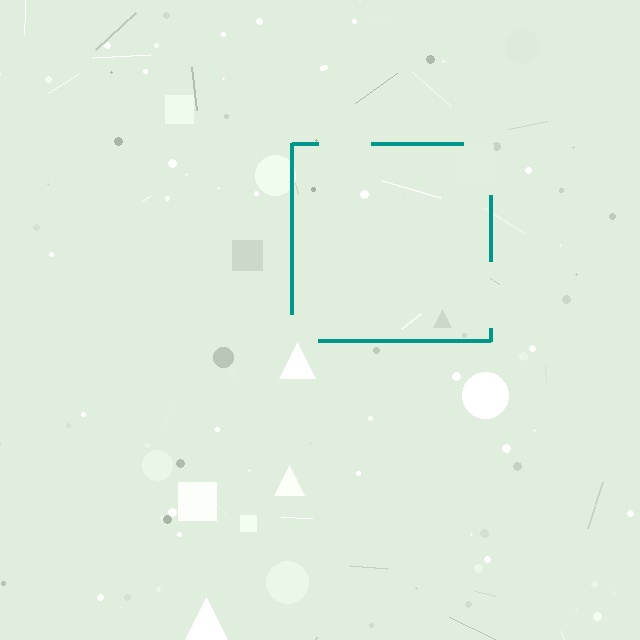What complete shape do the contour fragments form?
The contour fragments form a square.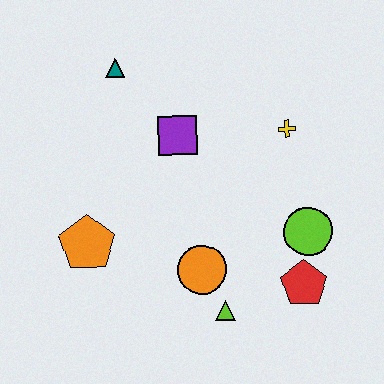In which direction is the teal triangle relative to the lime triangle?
The teal triangle is above the lime triangle.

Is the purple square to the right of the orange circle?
No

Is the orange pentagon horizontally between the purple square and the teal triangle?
No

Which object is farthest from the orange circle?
The teal triangle is farthest from the orange circle.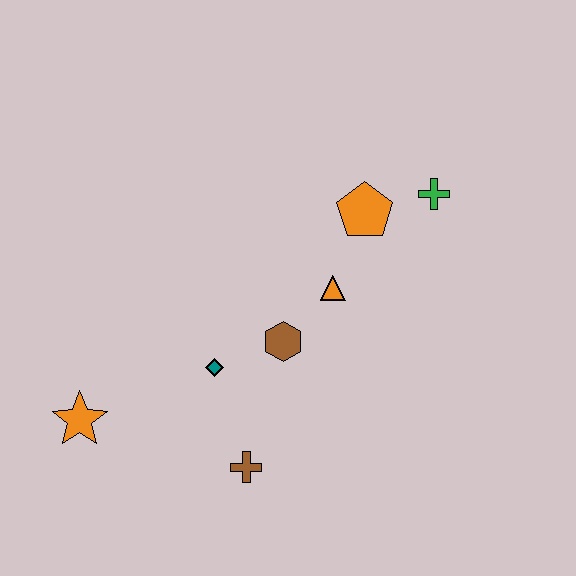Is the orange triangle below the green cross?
Yes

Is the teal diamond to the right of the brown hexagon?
No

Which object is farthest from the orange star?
The green cross is farthest from the orange star.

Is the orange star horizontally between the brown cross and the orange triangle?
No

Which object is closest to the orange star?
The teal diamond is closest to the orange star.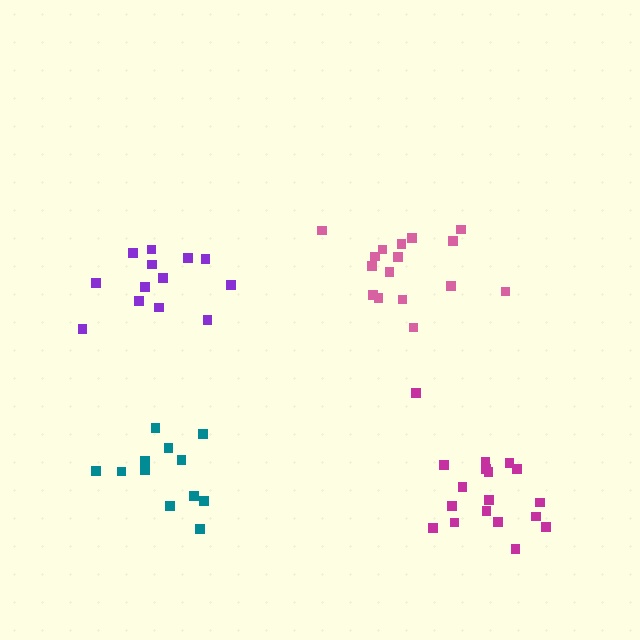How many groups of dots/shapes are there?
There are 4 groups.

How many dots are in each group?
Group 1: 16 dots, Group 2: 12 dots, Group 3: 13 dots, Group 4: 18 dots (59 total).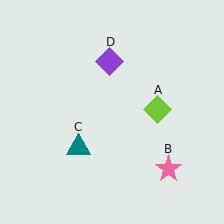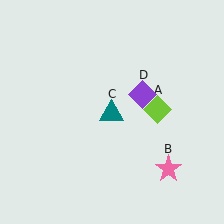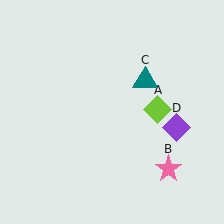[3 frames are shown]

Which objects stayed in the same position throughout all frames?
Lime diamond (object A) and pink star (object B) remained stationary.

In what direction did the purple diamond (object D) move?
The purple diamond (object D) moved down and to the right.